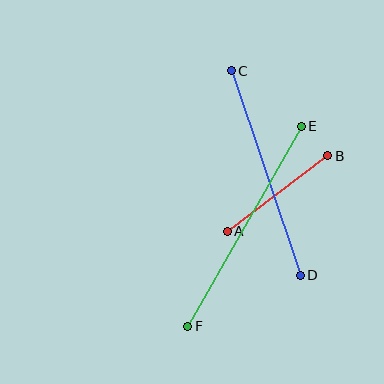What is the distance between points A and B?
The distance is approximately 125 pixels.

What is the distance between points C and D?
The distance is approximately 216 pixels.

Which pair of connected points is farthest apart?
Points E and F are farthest apart.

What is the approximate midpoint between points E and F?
The midpoint is at approximately (244, 226) pixels.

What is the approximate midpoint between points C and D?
The midpoint is at approximately (266, 173) pixels.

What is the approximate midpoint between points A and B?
The midpoint is at approximately (277, 194) pixels.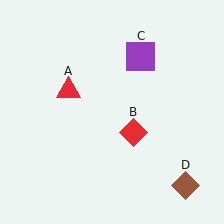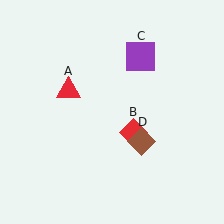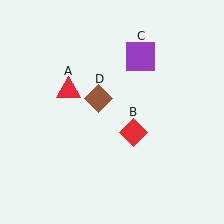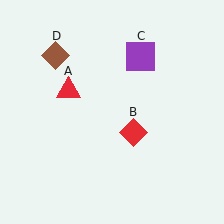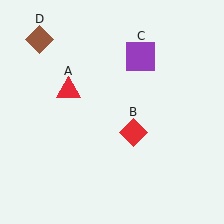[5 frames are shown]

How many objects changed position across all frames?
1 object changed position: brown diamond (object D).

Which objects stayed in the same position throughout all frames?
Red triangle (object A) and red diamond (object B) and purple square (object C) remained stationary.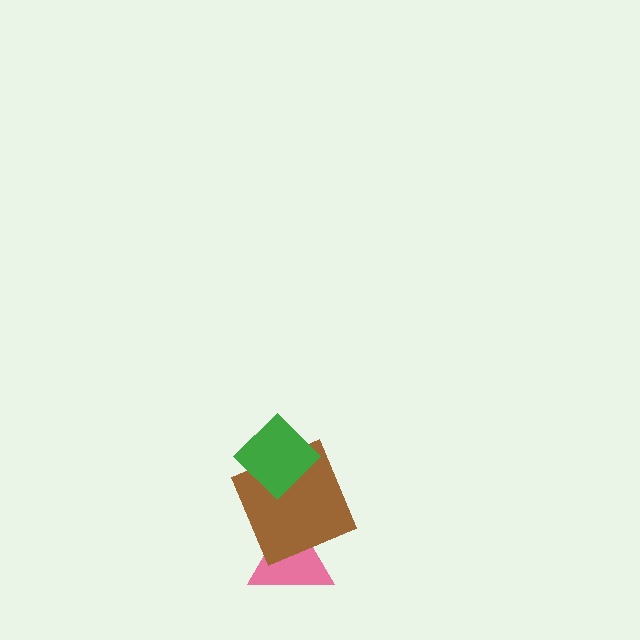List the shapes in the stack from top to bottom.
From top to bottom: the green diamond, the brown square, the pink triangle.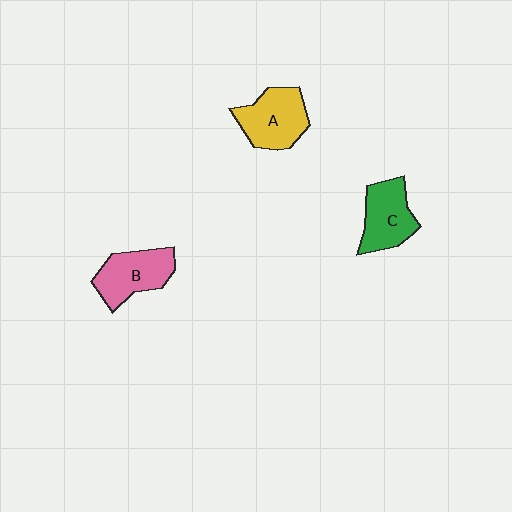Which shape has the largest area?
Shape A (yellow).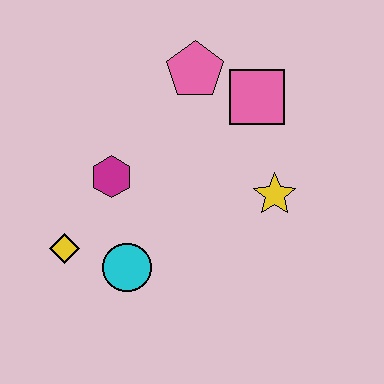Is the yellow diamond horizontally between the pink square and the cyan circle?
No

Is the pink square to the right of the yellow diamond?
Yes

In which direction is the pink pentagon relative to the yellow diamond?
The pink pentagon is above the yellow diamond.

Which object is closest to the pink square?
The pink pentagon is closest to the pink square.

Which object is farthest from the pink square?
The yellow diamond is farthest from the pink square.